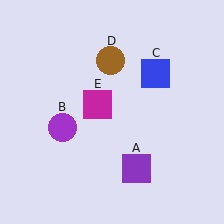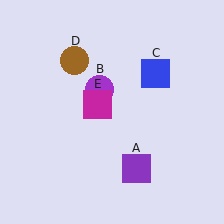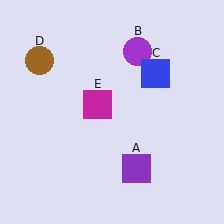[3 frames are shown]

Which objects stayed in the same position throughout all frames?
Purple square (object A) and blue square (object C) and magenta square (object E) remained stationary.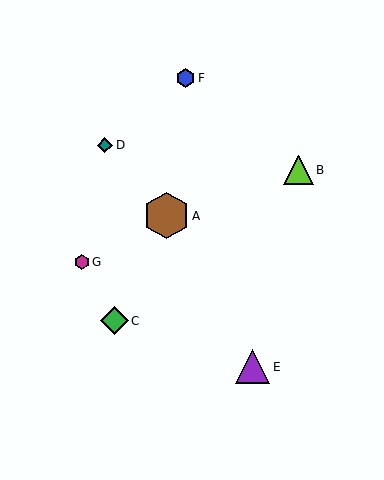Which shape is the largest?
The brown hexagon (labeled A) is the largest.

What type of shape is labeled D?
Shape D is a teal diamond.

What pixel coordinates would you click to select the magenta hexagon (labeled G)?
Click at (82, 262) to select the magenta hexagon G.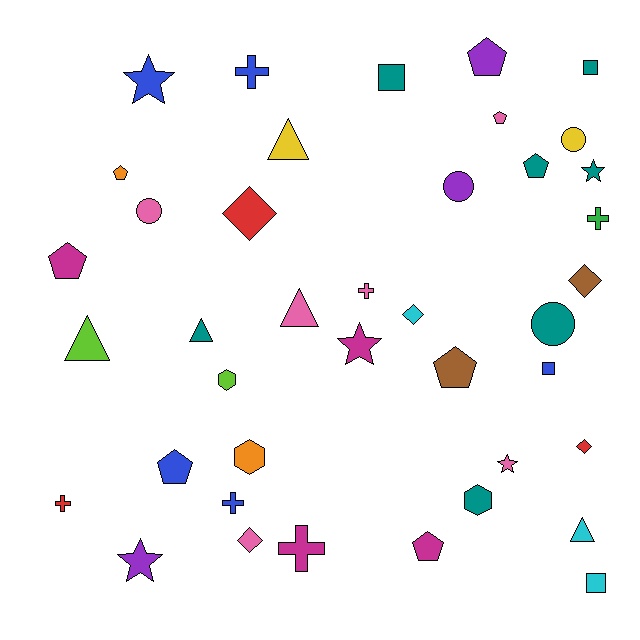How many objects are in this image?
There are 40 objects.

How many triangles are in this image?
There are 5 triangles.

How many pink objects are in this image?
There are 6 pink objects.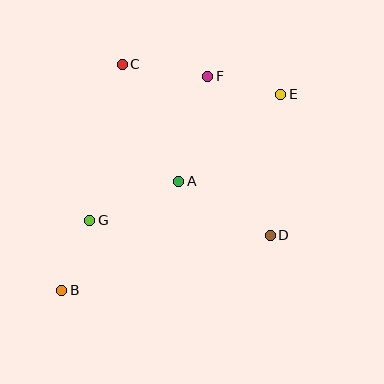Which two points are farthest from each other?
Points B and E are farthest from each other.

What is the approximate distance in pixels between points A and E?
The distance between A and E is approximately 134 pixels.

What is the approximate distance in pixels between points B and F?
The distance between B and F is approximately 259 pixels.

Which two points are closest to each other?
Points B and G are closest to each other.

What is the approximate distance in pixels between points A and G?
The distance between A and G is approximately 97 pixels.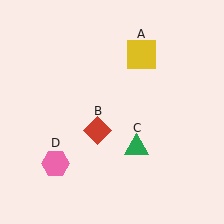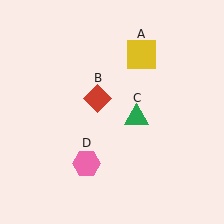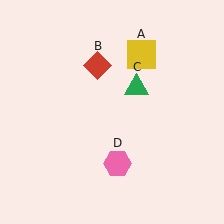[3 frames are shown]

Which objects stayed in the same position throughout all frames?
Yellow square (object A) remained stationary.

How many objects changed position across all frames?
3 objects changed position: red diamond (object B), green triangle (object C), pink hexagon (object D).